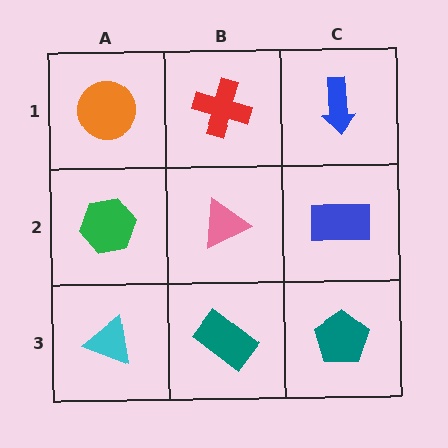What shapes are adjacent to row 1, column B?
A pink triangle (row 2, column B), an orange circle (row 1, column A), a blue arrow (row 1, column C).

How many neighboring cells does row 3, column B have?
3.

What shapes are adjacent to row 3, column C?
A blue rectangle (row 2, column C), a teal rectangle (row 3, column B).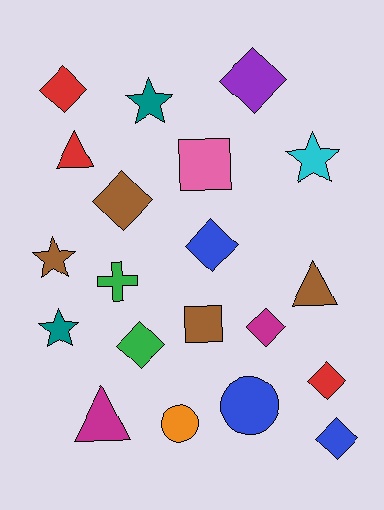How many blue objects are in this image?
There are 3 blue objects.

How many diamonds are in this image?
There are 8 diamonds.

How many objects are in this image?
There are 20 objects.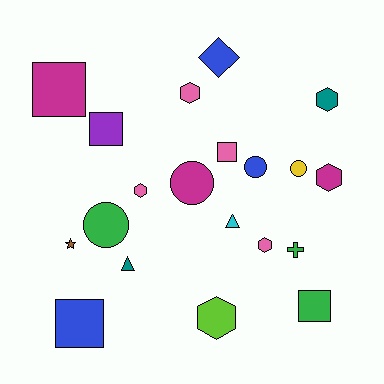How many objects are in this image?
There are 20 objects.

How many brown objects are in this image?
There is 1 brown object.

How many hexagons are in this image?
There are 6 hexagons.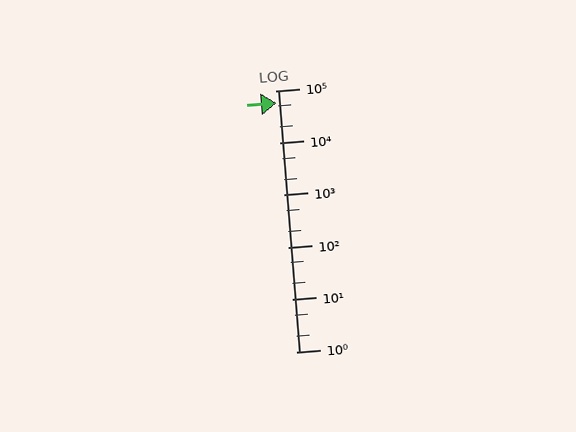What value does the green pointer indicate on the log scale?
The pointer indicates approximately 59000.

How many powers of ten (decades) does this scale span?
The scale spans 5 decades, from 1 to 100000.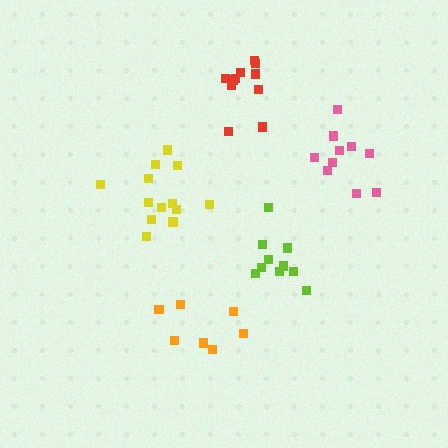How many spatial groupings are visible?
There are 5 spatial groupings.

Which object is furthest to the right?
The pink cluster is rightmost.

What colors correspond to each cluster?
The clusters are colored: red, orange, lime, pink, yellow.